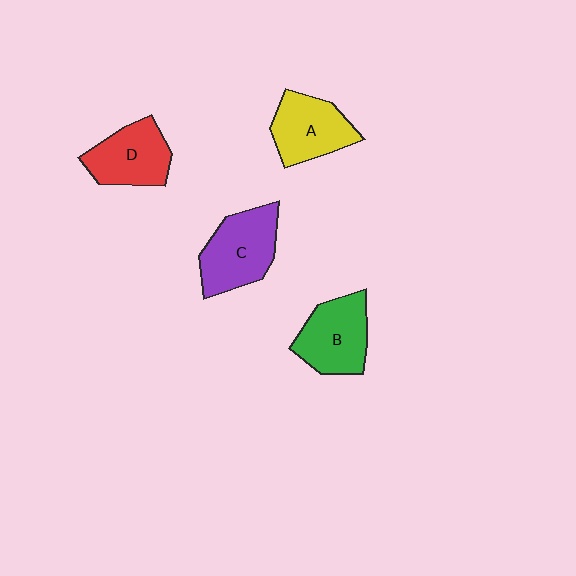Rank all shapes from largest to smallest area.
From largest to smallest: C (purple), B (green), A (yellow), D (red).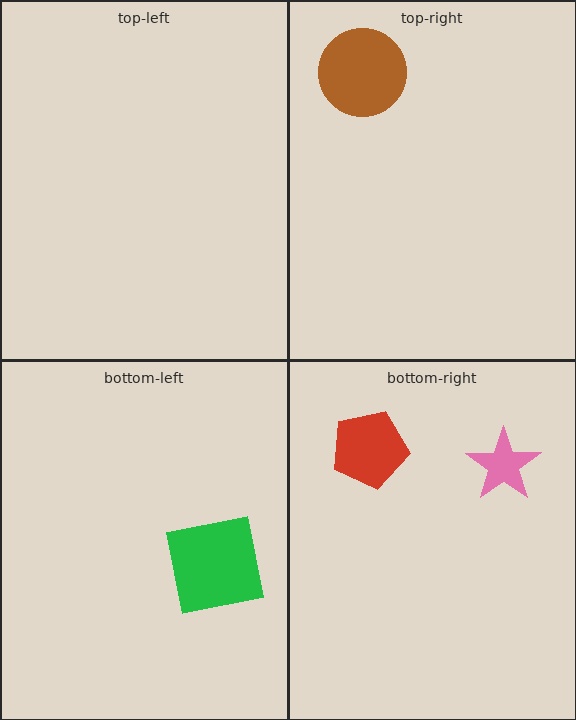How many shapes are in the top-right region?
1.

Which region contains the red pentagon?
The bottom-right region.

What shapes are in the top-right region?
The brown circle.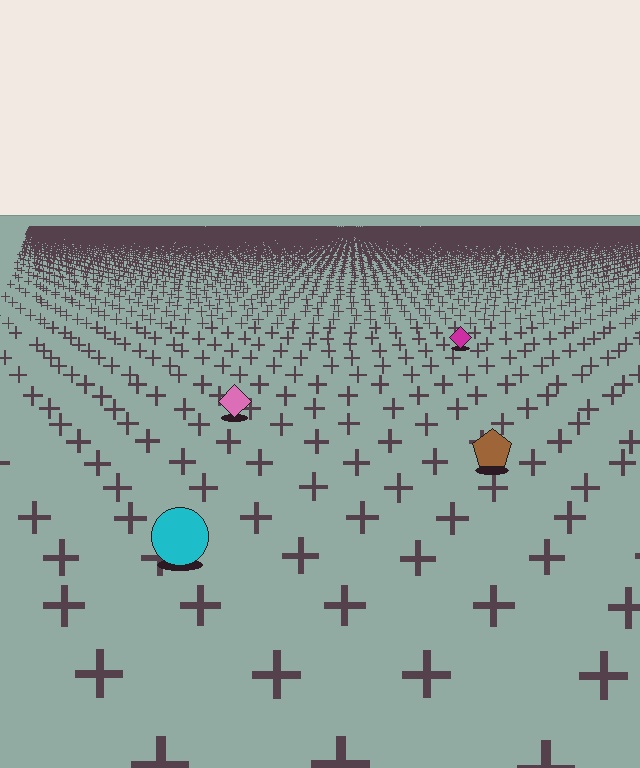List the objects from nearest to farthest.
From nearest to farthest: the cyan circle, the brown pentagon, the pink diamond, the magenta diamond.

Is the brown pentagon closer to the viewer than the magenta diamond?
Yes. The brown pentagon is closer — you can tell from the texture gradient: the ground texture is coarser near it.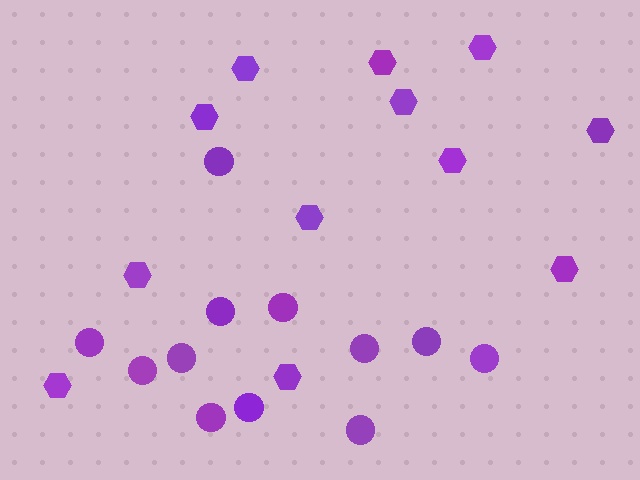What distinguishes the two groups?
There are 2 groups: one group of hexagons (12) and one group of circles (12).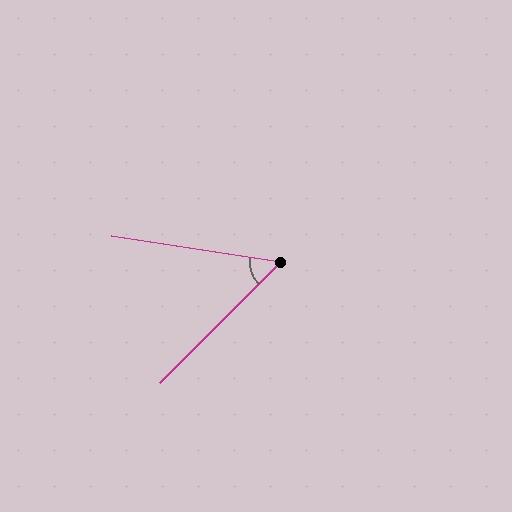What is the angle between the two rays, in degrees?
Approximately 54 degrees.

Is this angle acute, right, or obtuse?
It is acute.